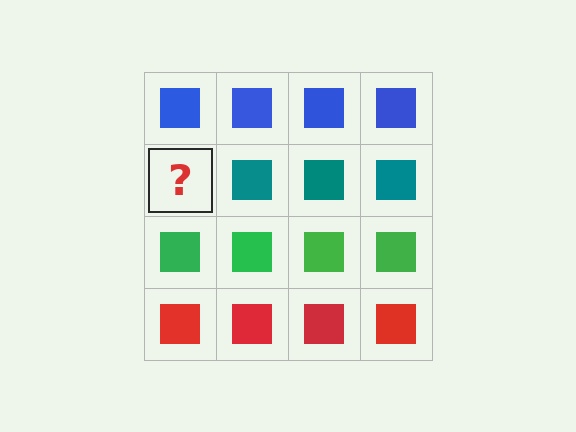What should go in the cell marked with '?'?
The missing cell should contain a teal square.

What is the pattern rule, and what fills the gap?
The rule is that each row has a consistent color. The gap should be filled with a teal square.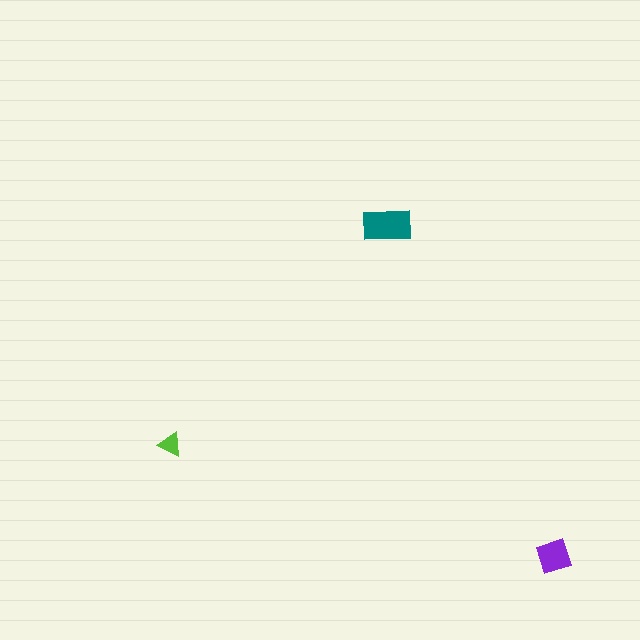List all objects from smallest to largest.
The lime triangle, the purple diamond, the teal rectangle.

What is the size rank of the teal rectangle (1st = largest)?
1st.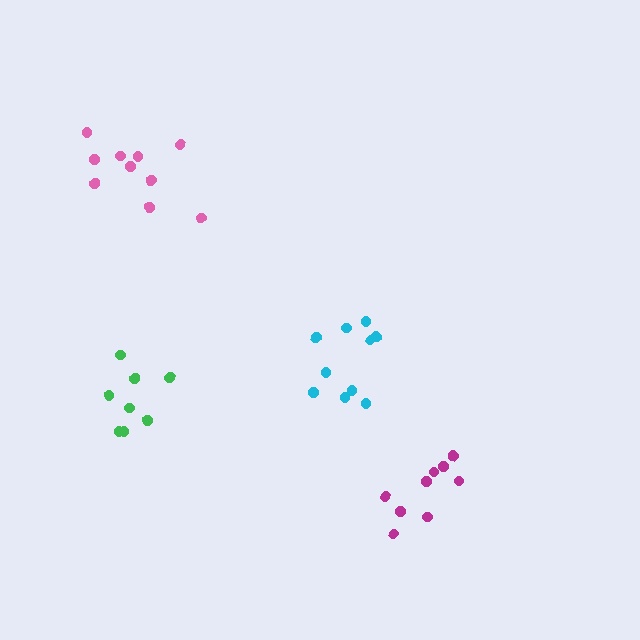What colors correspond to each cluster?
The clusters are colored: magenta, pink, green, cyan.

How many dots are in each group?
Group 1: 9 dots, Group 2: 10 dots, Group 3: 8 dots, Group 4: 10 dots (37 total).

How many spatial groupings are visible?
There are 4 spatial groupings.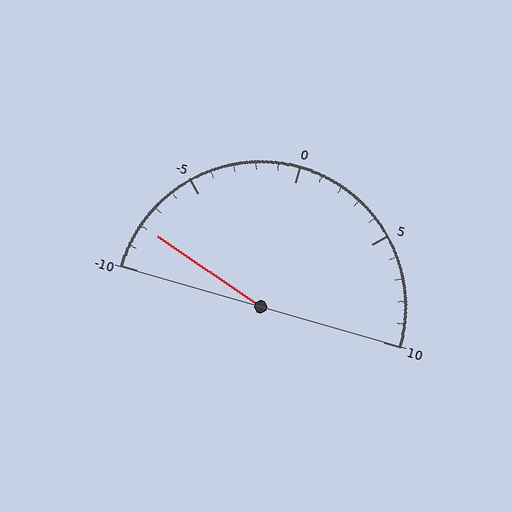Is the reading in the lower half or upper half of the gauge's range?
The reading is in the lower half of the range (-10 to 10).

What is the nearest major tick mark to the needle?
The nearest major tick mark is -10.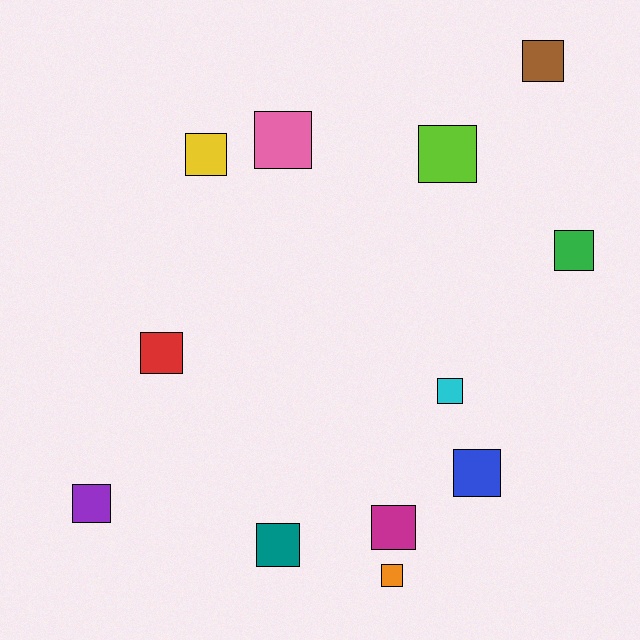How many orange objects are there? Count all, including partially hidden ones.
There is 1 orange object.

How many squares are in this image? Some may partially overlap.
There are 12 squares.